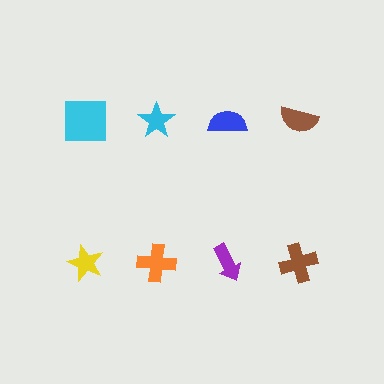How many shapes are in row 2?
4 shapes.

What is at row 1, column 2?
A cyan star.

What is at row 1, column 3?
A blue semicircle.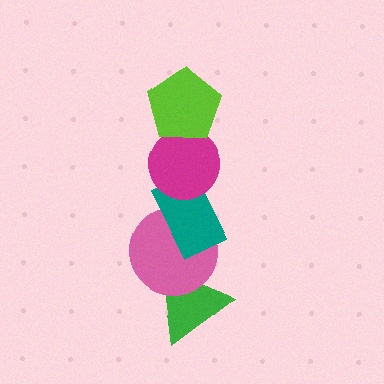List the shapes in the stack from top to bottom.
From top to bottom: the lime pentagon, the magenta circle, the teal rectangle, the pink circle, the green triangle.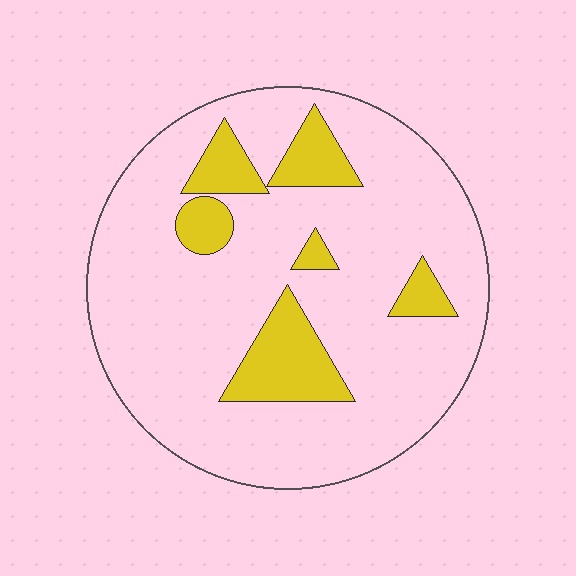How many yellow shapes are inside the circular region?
6.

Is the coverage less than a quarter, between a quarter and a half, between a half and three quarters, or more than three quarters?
Less than a quarter.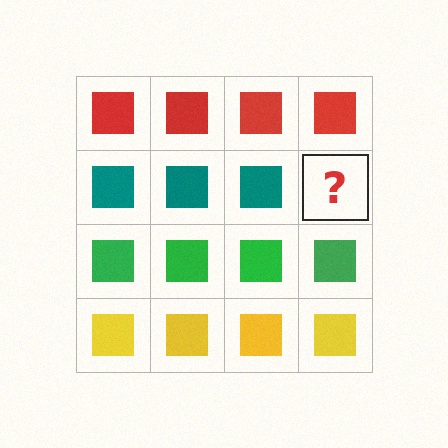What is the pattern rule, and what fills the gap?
The rule is that each row has a consistent color. The gap should be filled with a teal square.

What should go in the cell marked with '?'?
The missing cell should contain a teal square.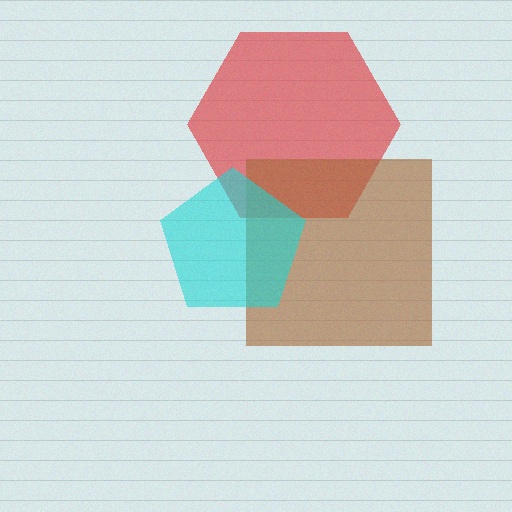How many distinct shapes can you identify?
There are 3 distinct shapes: a red hexagon, a brown square, a cyan pentagon.